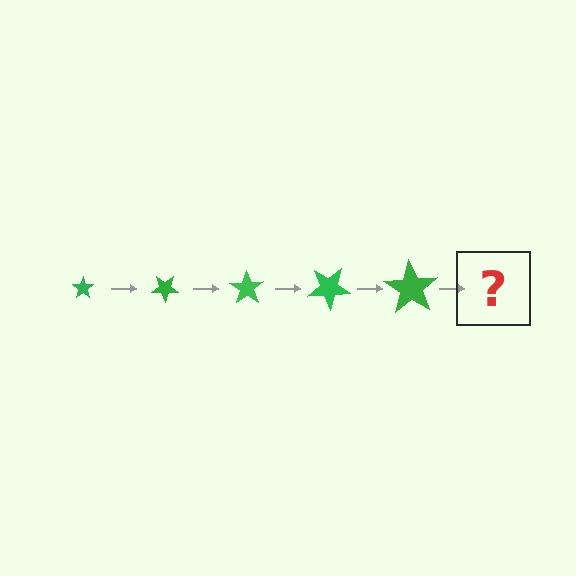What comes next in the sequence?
The next element should be a star, larger than the previous one and rotated 175 degrees from the start.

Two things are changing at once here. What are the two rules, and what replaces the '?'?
The two rules are that the star grows larger each step and it rotates 35 degrees each step. The '?' should be a star, larger than the previous one and rotated 175 degrees from the start.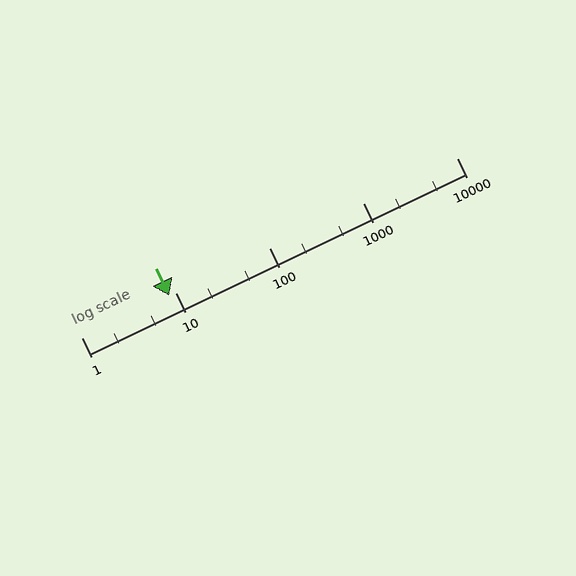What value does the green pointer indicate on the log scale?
The pointer indicates approximately 8.6.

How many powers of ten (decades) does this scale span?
The scale spans 4 decades, from 1 to 10000.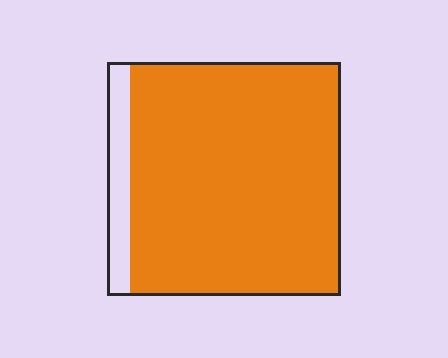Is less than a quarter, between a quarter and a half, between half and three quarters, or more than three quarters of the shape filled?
More than three quarters.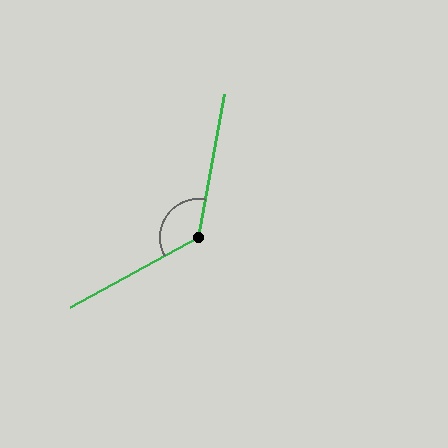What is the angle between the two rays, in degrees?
Approximately 129 degrees.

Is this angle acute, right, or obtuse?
It is obtuse.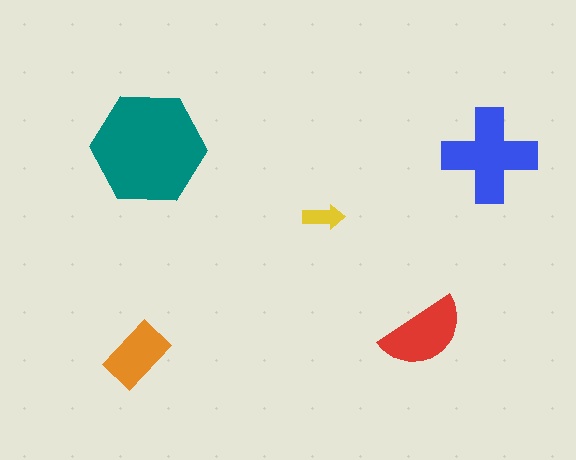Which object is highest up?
The teal hexagon is topmost.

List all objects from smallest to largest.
The yellow arrow, the orange rectangle, the red semicircle, the blue cross, the teal hexagon.